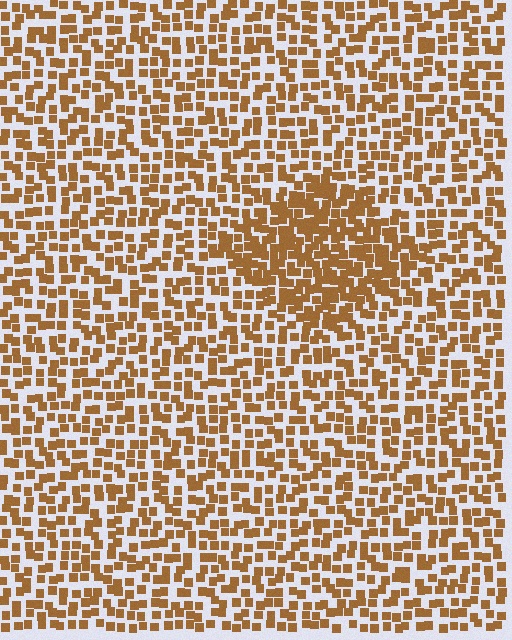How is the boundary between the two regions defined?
The boundary is defined by a change in element density (approximately 1.8x ratio). All elements are the same color, size, and shape.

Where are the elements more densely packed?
The elements are more densely packed inside the diamond boundary.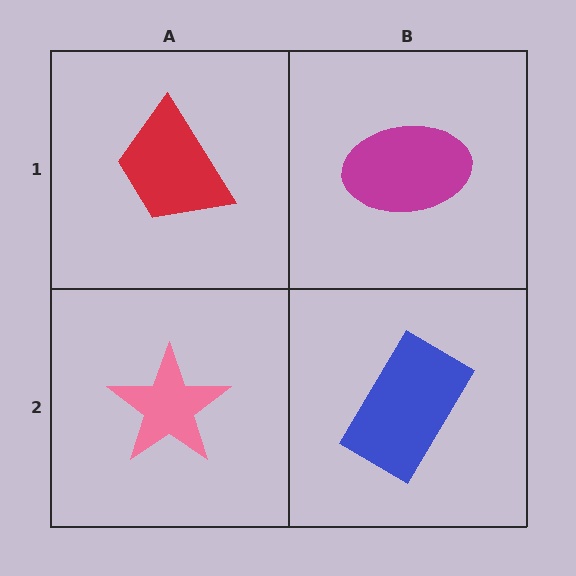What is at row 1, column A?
A red trapezoid.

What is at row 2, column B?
A blue rectangle.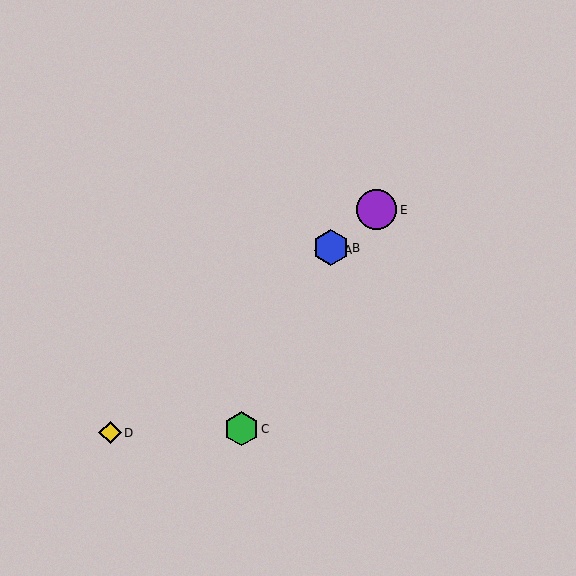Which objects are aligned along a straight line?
Objects A, B, D, E are aligned along a straight line.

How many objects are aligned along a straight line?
4 objects (A, B, D, E) are aligned along a straight line.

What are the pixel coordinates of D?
Object D is at (110, 433).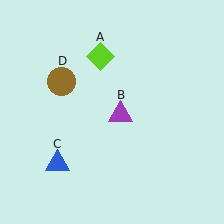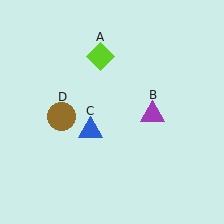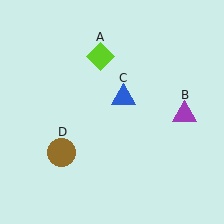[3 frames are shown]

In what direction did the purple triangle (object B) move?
The purple triangle (object B) moved right.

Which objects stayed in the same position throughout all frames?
Lime diamond (object A) remained stationary.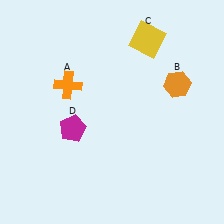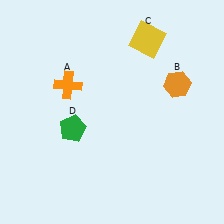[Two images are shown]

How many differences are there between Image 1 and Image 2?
There is 1 difference between the two images.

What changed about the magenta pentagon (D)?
In Image 1, D is magenta. In Image 2, it changed to green.